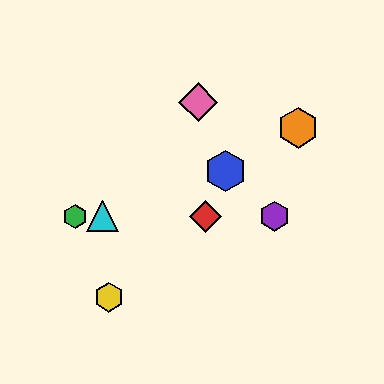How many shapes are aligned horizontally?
4 shapes (the red diamond, the green hexagon, the purple hexagon, the cyan triangle) are aligned horizontally.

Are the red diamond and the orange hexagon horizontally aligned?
No, the red diamond is at y≈216 and the orange hexagon is at y≈128.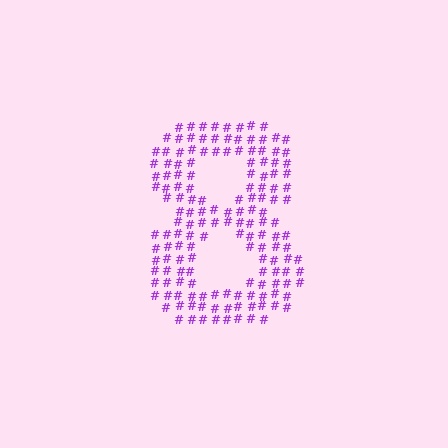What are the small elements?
The small elements are hash symbols.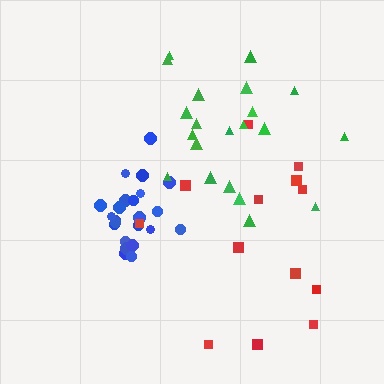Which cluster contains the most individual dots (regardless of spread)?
Blue (24).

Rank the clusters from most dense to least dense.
blue, green, red.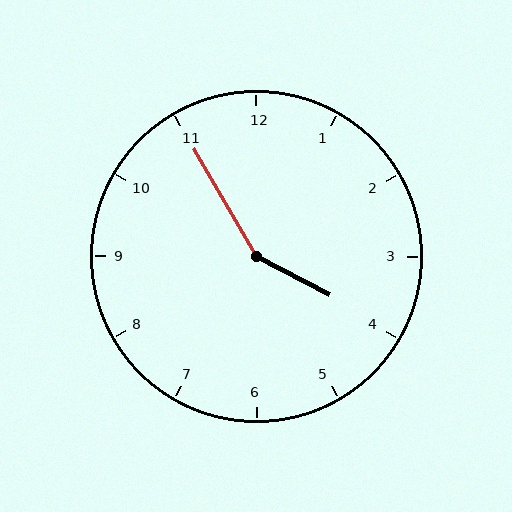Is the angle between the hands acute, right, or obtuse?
It is obtuse.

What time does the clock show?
3:55.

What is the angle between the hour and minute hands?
Approximately 148 degrees.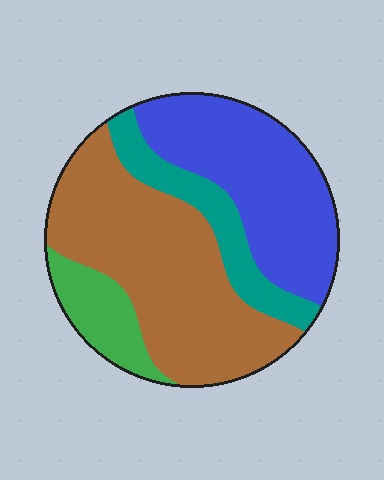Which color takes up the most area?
Brown, at roughly 45%.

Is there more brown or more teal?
Brown.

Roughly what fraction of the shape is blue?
Blue takes up about one third (1/3) of the shape.